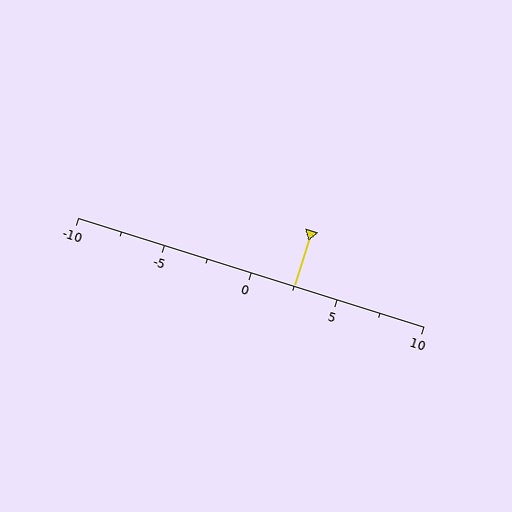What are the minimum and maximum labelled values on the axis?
The axis runs from -10 to 10.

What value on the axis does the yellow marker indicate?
The marker indicates approximately 2.5.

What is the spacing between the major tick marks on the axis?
The major ticks are spaced 5 apart.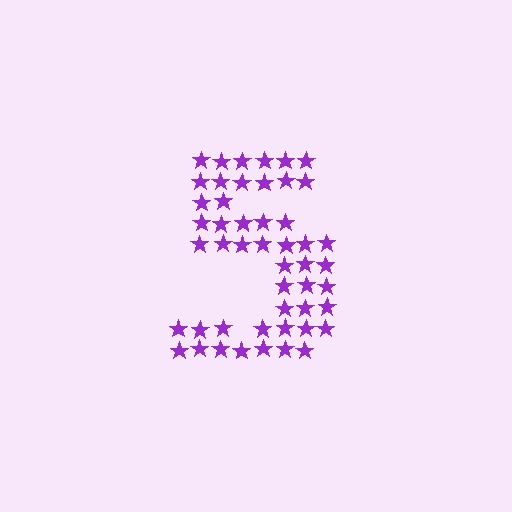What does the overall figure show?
The overall figure shows the digit 5.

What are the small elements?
The small elements are stars.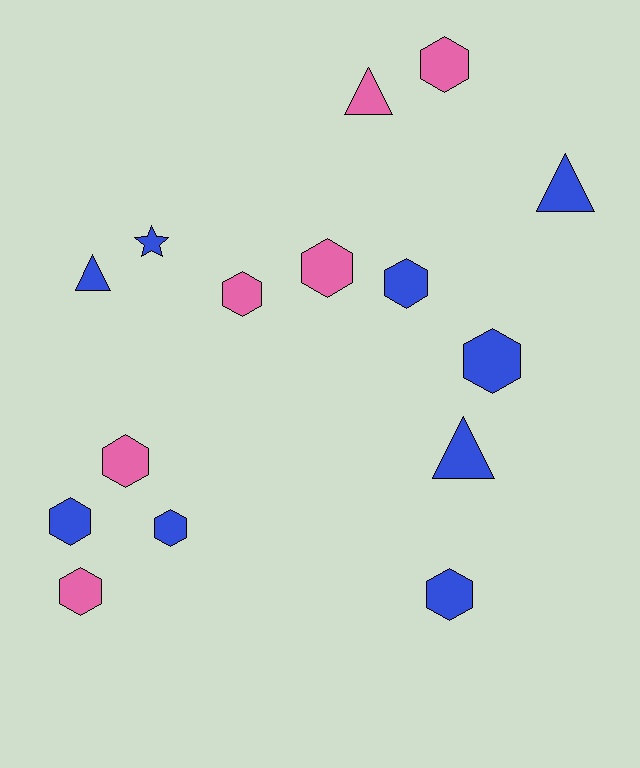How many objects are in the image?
There are 15 objects.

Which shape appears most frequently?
Hexagon, with 10 objects.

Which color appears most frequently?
Blue, with 9 objects.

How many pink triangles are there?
There is 1 pink triangle.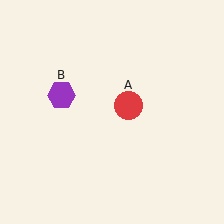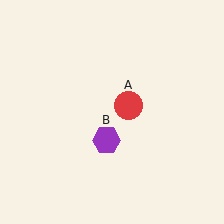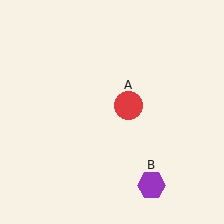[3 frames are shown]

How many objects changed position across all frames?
1 object changed position: purple hexagon (object B).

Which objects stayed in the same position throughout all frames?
Red circle (object A) remained stationary.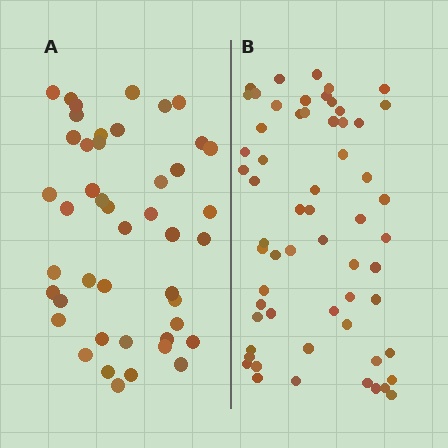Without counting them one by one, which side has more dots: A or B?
Region B (the right region) has more dots.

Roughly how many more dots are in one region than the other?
Region B has approximately 15 more dots than region A.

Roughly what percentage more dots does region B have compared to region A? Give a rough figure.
About 35% more.